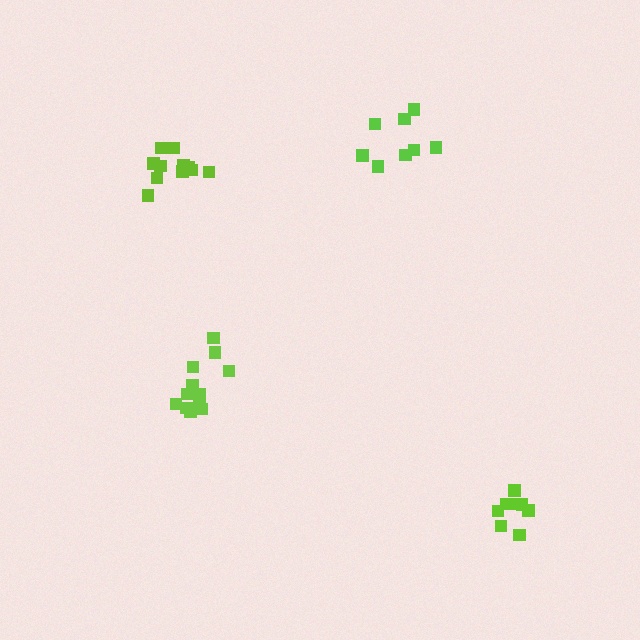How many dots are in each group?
Group 1: 8 dots, Group 2: 8 dots, Group 3: 12 dots, Group 4: 11 dots (39 total).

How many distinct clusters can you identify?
There are 4 distinct clusters.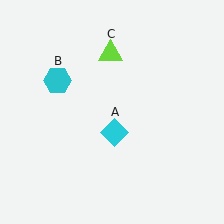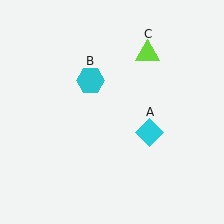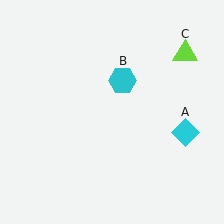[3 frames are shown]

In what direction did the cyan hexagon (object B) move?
The cyan hexagon (object B) moved right.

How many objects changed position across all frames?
3 objects changed position: cyan diamond (object A), cyan hexagon (object B), lime triangle (object C).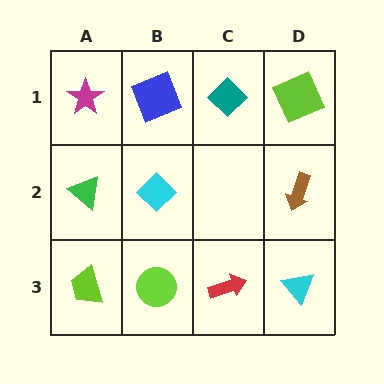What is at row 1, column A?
A magenta star.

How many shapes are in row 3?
4 shapes.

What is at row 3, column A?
A lime trapezoid.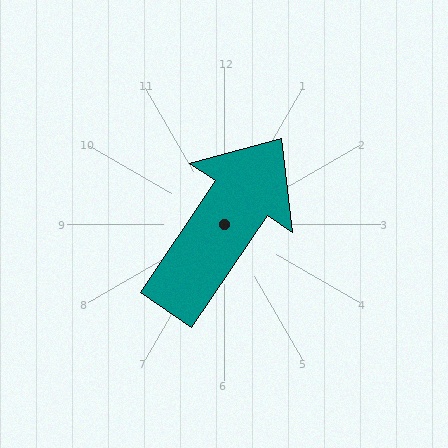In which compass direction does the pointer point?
Northeast.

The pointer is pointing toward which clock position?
Roughly 1 o'clock.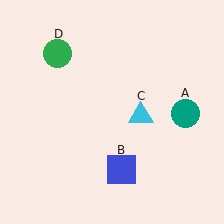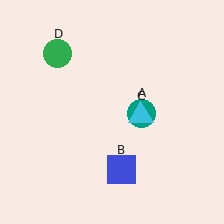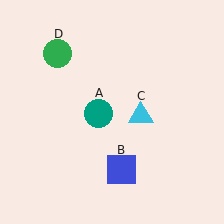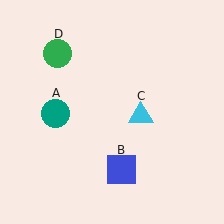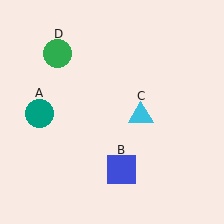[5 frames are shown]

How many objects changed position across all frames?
1 object changed position: teal circle (object A).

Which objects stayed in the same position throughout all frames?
Blue square (object B) and cyan triangle (object C) and green circle (object D) remained stationary.